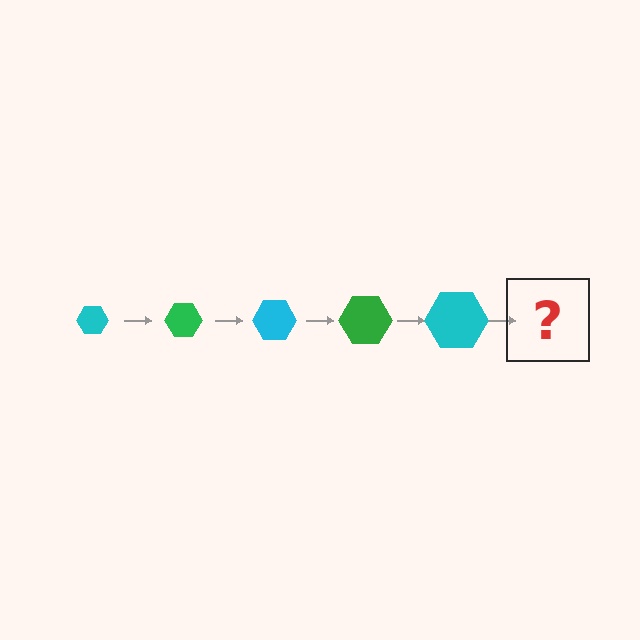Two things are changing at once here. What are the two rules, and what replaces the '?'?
The two rules are that the hexagon grows larger each step and the color cycles through cyan and green. The '?' should be a green hexagon, larger than the previous one.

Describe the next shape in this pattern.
It should be a green hexagon, larger than the previous one.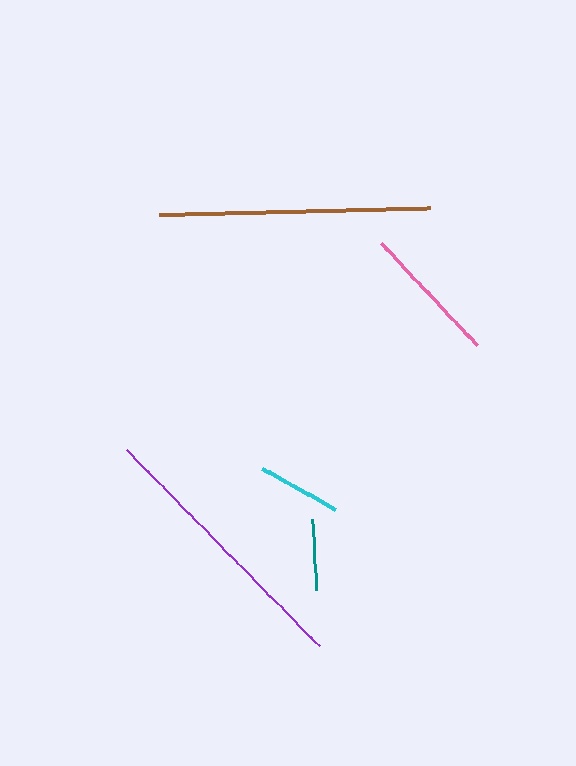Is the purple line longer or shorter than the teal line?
The purple line is longer than the teal line.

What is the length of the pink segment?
The pink segment is approximately 141 pixels long.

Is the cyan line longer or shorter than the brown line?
The brown line is longer than the cyan line.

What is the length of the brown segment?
The brown segment is approximately 271 pixels long.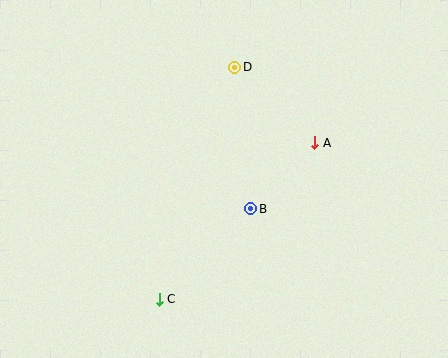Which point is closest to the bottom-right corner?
Point B is closest to the bottom-right corner.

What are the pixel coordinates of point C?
Point C is at (159, 299).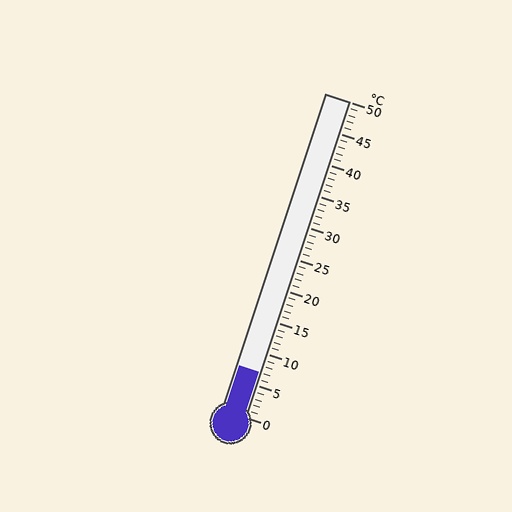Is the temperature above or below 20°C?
The temperature is below 20°C.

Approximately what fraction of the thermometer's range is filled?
The thermometer is filled to approximately 15% of its range.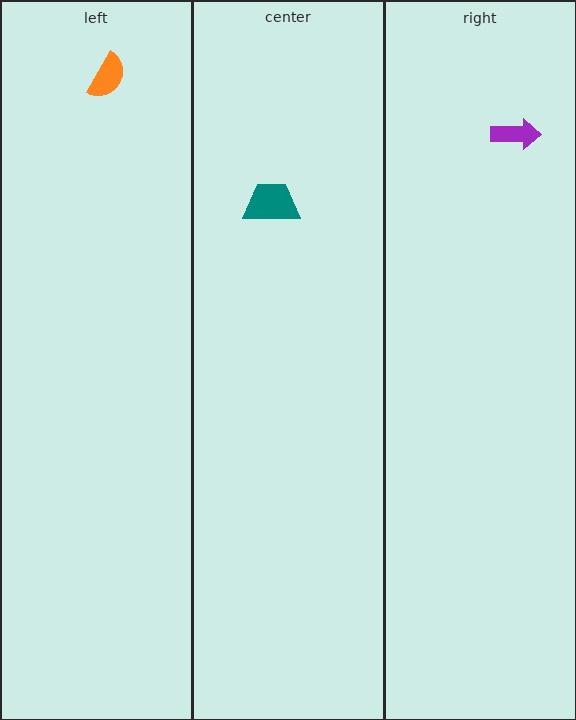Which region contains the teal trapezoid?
The center region.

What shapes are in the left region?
The orange semicircle.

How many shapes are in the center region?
1.